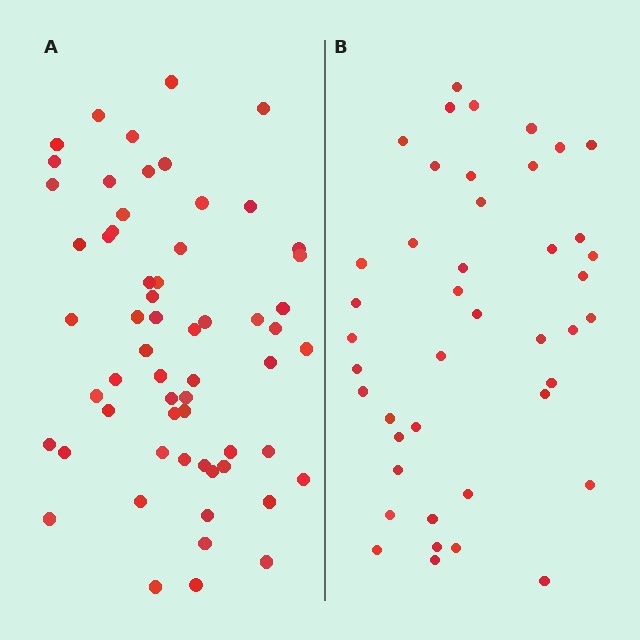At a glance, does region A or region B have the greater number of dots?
Region A (the left region) has more dots.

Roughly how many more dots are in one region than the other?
Region A has approximately 15 more dots than region B.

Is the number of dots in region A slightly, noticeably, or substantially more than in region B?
Region A has noticeably more, but not dramatically so. The ratio is roughly 1.4 to 1.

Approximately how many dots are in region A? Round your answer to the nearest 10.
About 60 dots.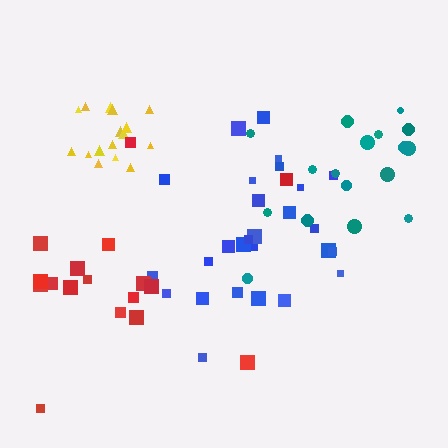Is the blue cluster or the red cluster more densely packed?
Blue.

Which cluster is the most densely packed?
Yellow.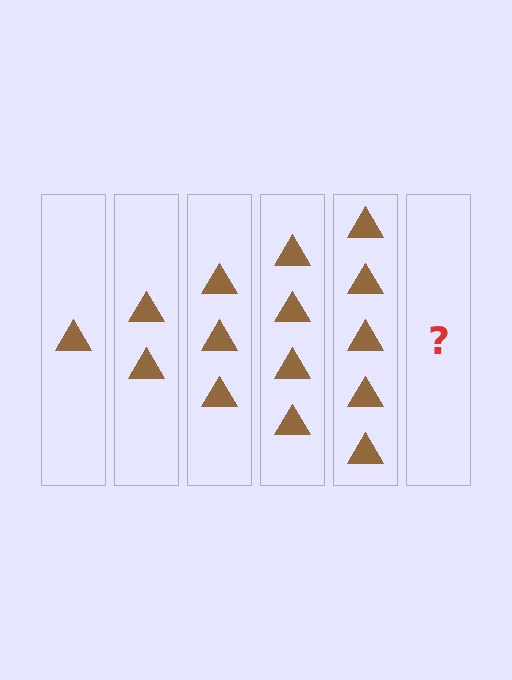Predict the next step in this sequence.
The next step is 6 triangles.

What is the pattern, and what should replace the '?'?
The pattern is that each step adds one more triangle. The '?' should be 6 triangles.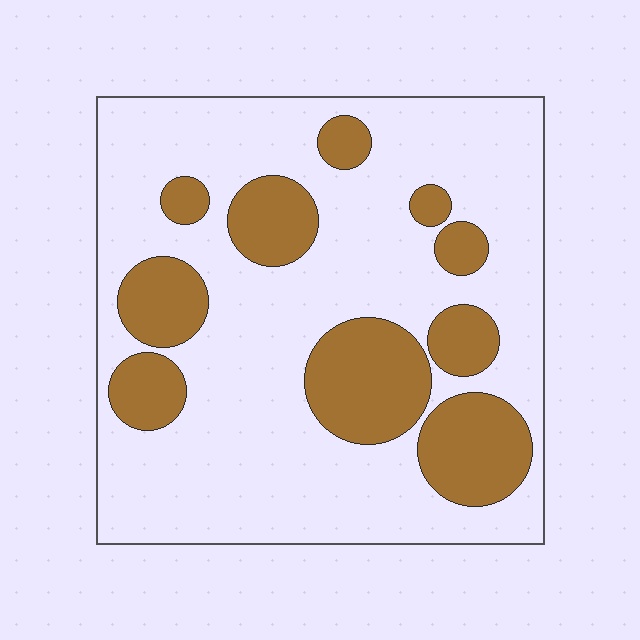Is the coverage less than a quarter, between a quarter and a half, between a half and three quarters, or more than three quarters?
Between a quarter and a half.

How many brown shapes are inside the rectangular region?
10.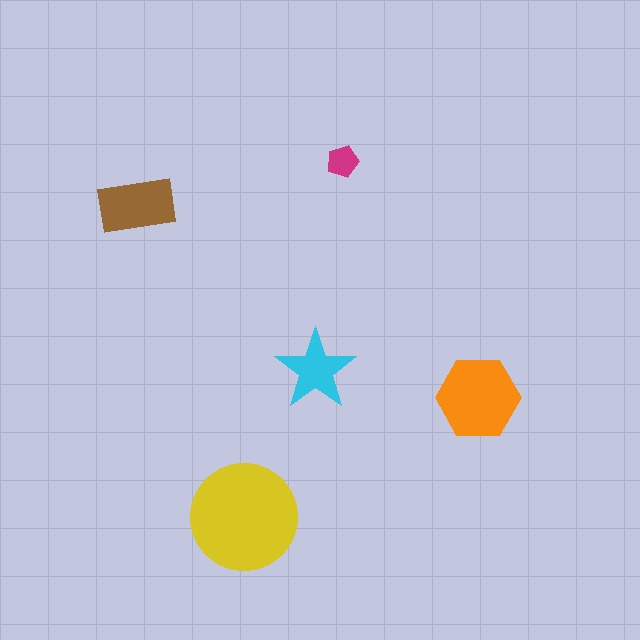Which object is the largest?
The yellow circle.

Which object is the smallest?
The magenta pentagon.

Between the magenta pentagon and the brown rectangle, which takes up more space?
The brown rectangle.